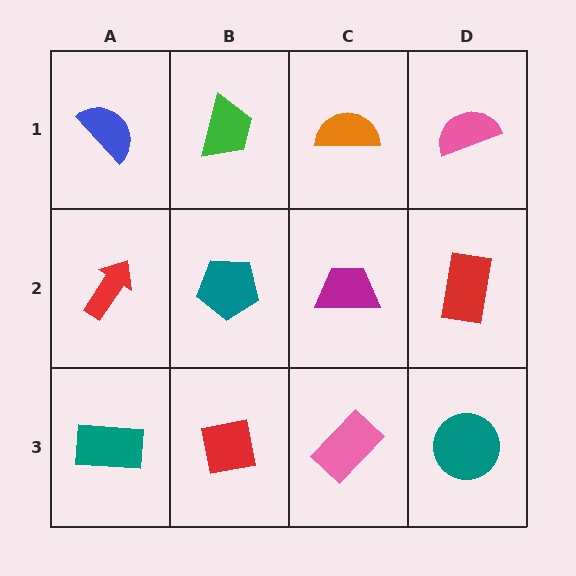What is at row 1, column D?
A pink semicircle.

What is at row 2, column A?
A red arrow.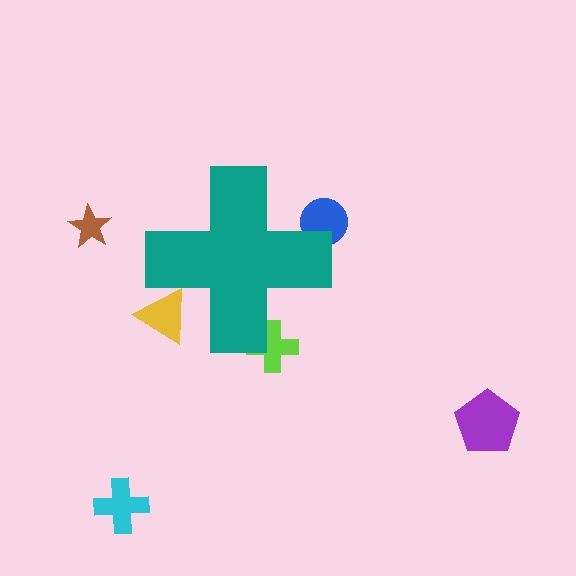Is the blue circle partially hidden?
Yes, the blue circle is partially hidden behind the teal cross.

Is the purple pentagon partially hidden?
No, the purple pentagon is fully visible.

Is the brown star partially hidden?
No, the brown star is fully visible.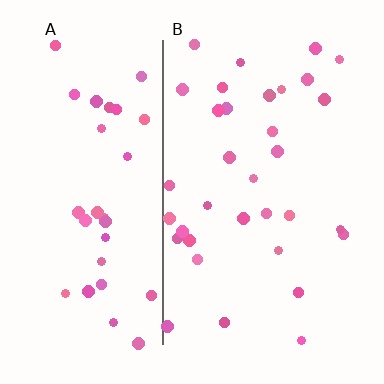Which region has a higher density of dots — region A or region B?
A (the left).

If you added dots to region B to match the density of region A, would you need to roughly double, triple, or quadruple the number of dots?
Approximately double.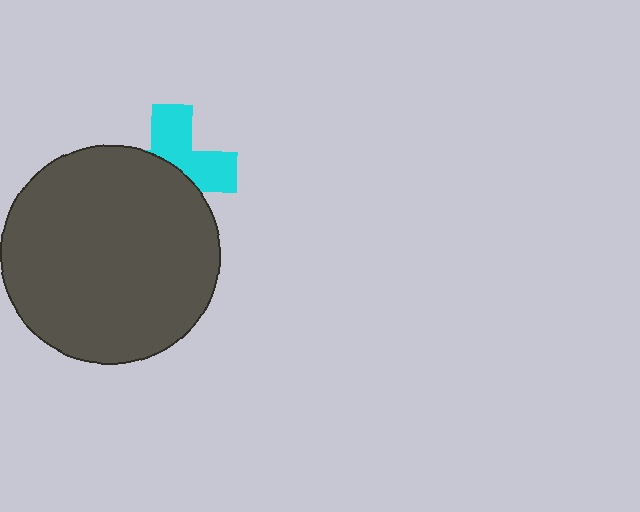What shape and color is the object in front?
The object in front is a dark gray circle.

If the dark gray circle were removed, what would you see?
You would see the complete cyan cross.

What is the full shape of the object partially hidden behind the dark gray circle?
The partially hidden object is a cyan cross.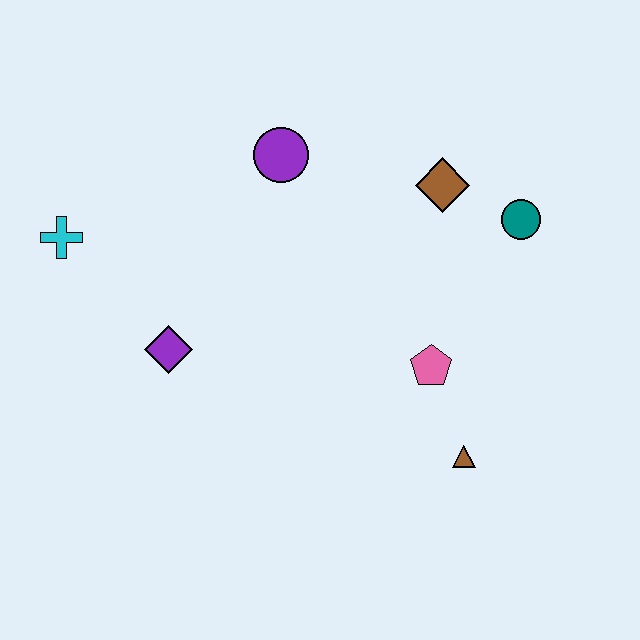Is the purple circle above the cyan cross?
Yes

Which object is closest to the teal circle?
The brown diamond is closest to the teal circle.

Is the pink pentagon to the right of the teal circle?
No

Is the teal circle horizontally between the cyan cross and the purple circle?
No